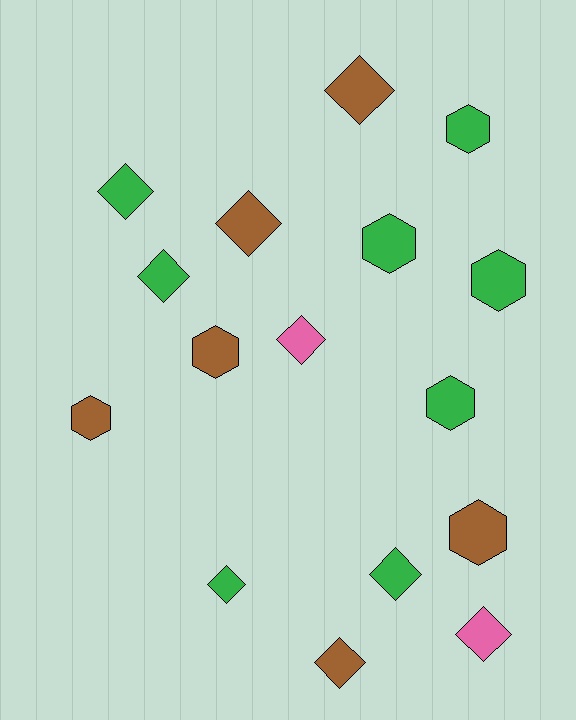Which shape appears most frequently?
Diamond, with 9 objects.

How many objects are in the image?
There are 16 objects.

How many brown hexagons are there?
There are 3 brown hexagons.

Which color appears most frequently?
Green, with 8 objects.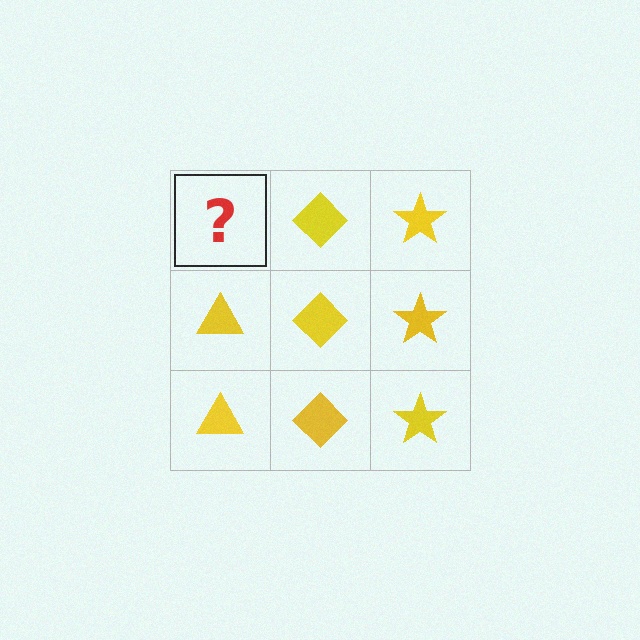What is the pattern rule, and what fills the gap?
The rule is that each column has a consistent shape. The gap should be filled with a yellow triangle.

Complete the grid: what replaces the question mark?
The question mark should be replaced with a yellow triangle.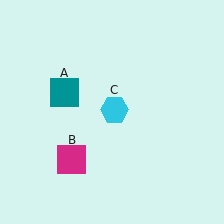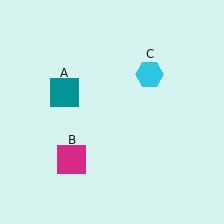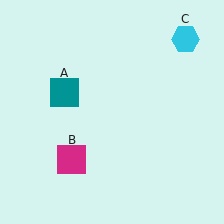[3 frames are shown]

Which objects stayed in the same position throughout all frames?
Teal square (object A) and magenta square (object B) remained stationary.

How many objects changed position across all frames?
1 object changed position: cyan hexagon (object C).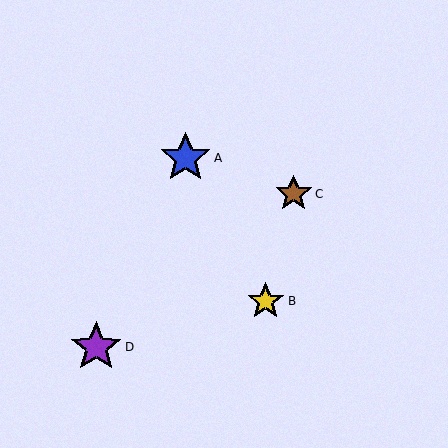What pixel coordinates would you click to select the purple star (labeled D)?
Click at (96, 347) to select the purple star D.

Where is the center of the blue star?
The center of the blue star is at (186, 158).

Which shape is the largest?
The purple star (labeled D) is the largest.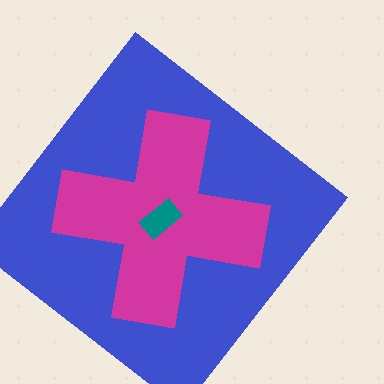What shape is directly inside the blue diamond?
The magenta cross.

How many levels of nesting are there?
3.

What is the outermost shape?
The blue diamond.